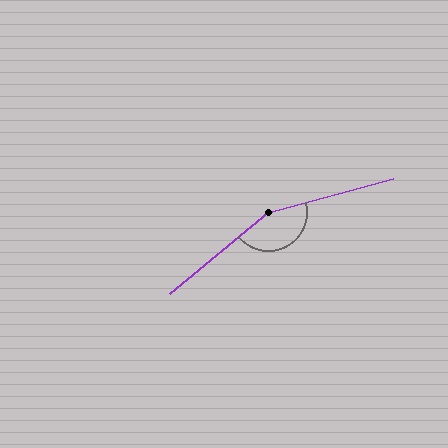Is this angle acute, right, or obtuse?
It is obtuse.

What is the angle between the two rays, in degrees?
Approximately 156 degrees.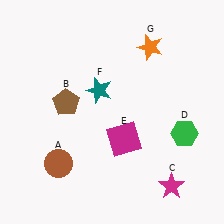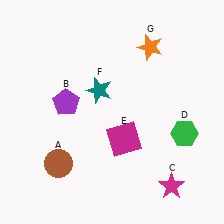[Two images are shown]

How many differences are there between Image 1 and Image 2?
There is 1 difference between the two images.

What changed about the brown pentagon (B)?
In Image 1, B is brown. In Image 2, it changed to purple.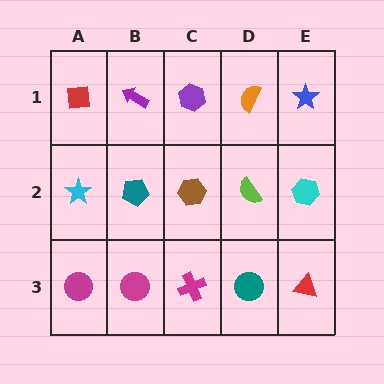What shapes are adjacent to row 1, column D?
A lime semicircle (row 2, column D), a purple hexagon (row 1, column C), a blue star (row 1, column E).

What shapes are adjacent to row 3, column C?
A brown hexagon (row 2, column C), a magenta circle (row 3, column B), a teal circle (row 3, column D).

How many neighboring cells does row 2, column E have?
3.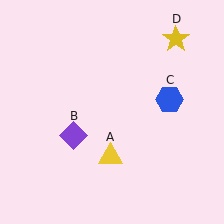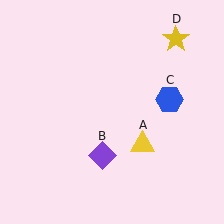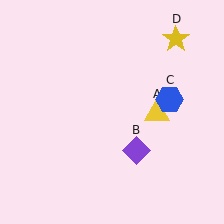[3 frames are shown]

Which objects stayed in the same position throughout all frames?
Blue hexagon (object C) and yellow star (object D) remained stationary.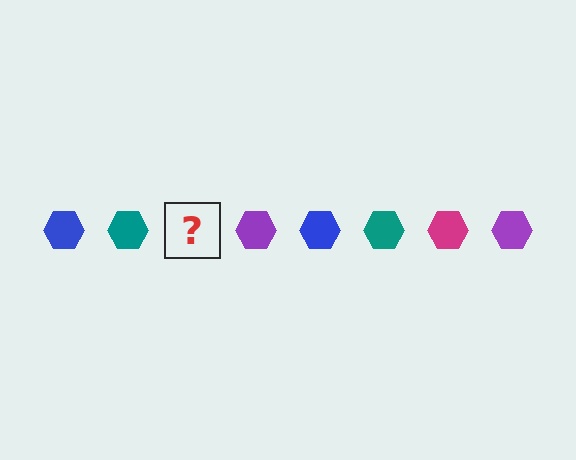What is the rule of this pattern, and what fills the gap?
The rule is that the pattern cycles through blue, teal, magenta, purple hexagons. The gap should be filled with a magenta hexagon.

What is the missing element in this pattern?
The missing element is a magenta hexagon.